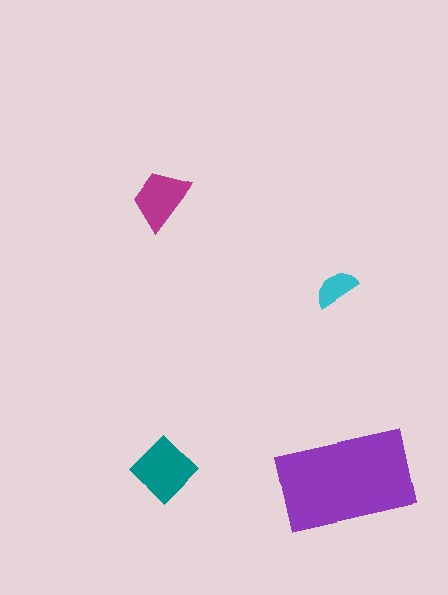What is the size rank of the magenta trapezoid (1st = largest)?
3rd.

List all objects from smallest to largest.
The cyan semicircle, the magenta trapezoid, the teal diamond, the purple rectangle.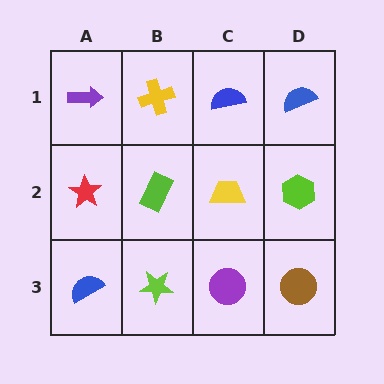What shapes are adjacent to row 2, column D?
A blue semicircle (row 1, column D), a brown circle (row 3, column D), a yellow trapezoid (row 2, column C).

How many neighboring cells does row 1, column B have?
3.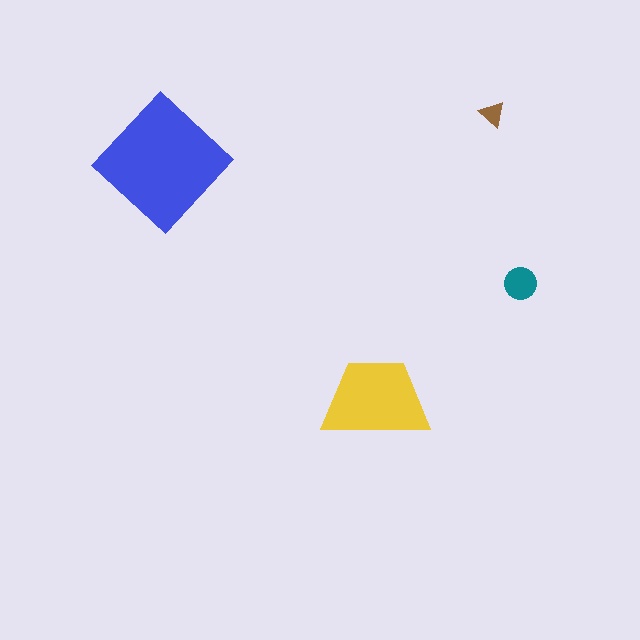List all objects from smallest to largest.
The brown triangle, the teal circle, the yellow trapezoid, the blue diamond.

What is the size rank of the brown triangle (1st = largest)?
4th.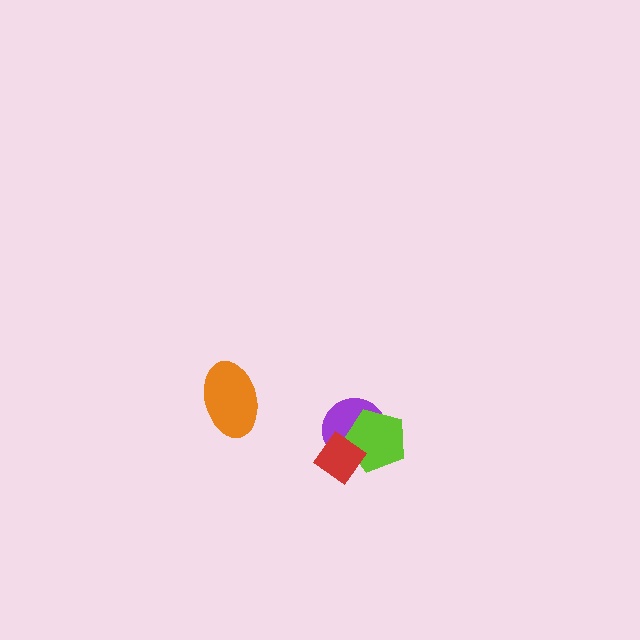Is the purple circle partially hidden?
Yes, it is partially covered by another shape.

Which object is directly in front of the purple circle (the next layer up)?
The lime pentagon is directly in front of the purple circle.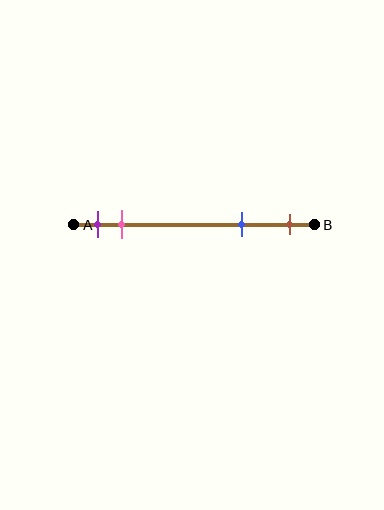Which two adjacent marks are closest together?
The purple and pink marks are the closest adjacent pair.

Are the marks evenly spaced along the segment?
No, the marks are not evenly spaced.